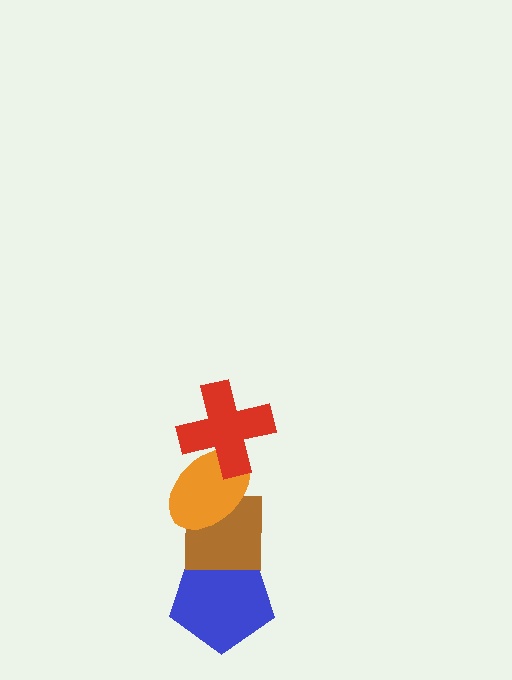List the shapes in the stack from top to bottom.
From top to bottom: the red cross, the orange ellipse, the brown square, the blue pentagon.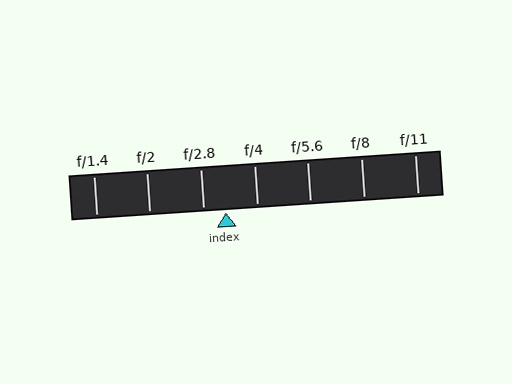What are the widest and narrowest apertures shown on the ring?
The widest aperture shown is f/1.4 and the narrowest is f/11.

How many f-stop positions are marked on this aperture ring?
There are 7 f-stop positions marked.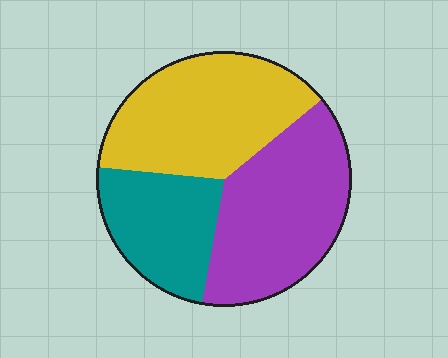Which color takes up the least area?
Teal, at roughly 25%.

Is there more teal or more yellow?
Yellow.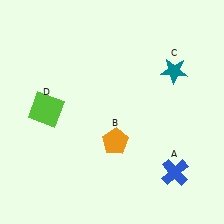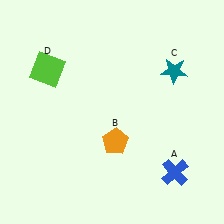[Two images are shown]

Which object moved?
The lime square (D) moved up.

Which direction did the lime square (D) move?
The lime square (D) moved up.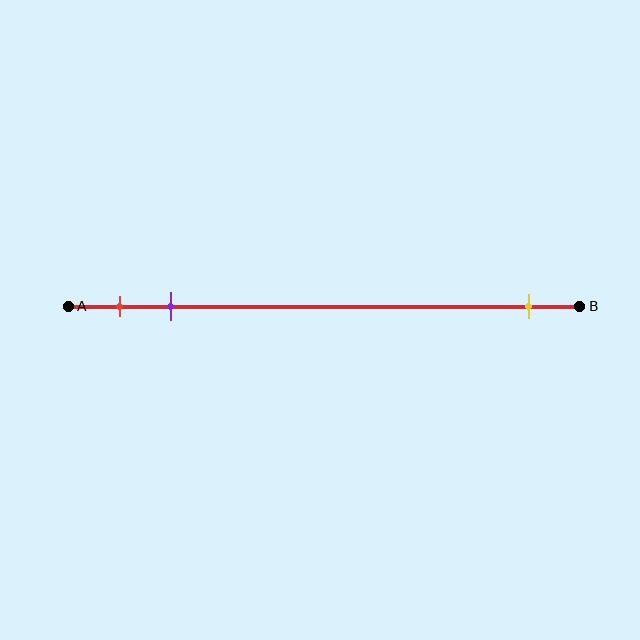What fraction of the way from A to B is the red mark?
The red mark is approximately 10% (0.1) of the way from A to B.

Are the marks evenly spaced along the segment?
No, the marks are not evenly spaced.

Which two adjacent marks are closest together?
The red and purple marks are the closest adjacent pair.